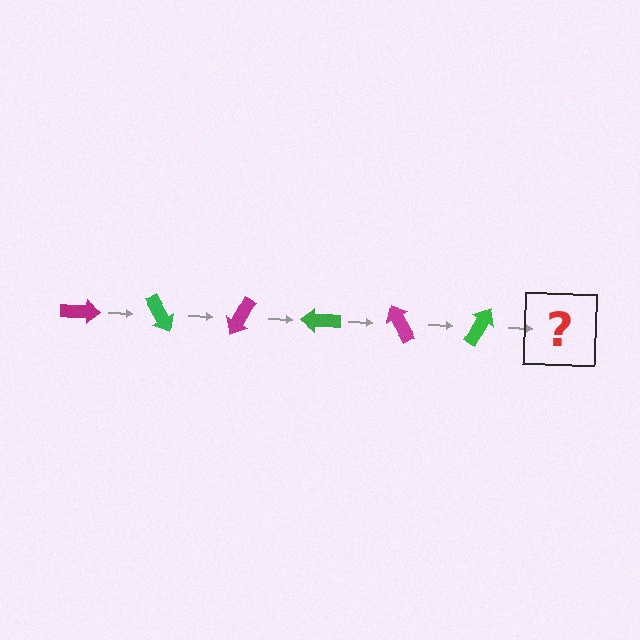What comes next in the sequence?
The next element should be a magenta arrow, rotated 360 degrees from the start.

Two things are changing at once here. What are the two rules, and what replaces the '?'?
The two rules are that it rotates 60 degrees each step and the color cycles through magenta and green. The '?' should be a magenta arrow, rotated 360 degrees from the start.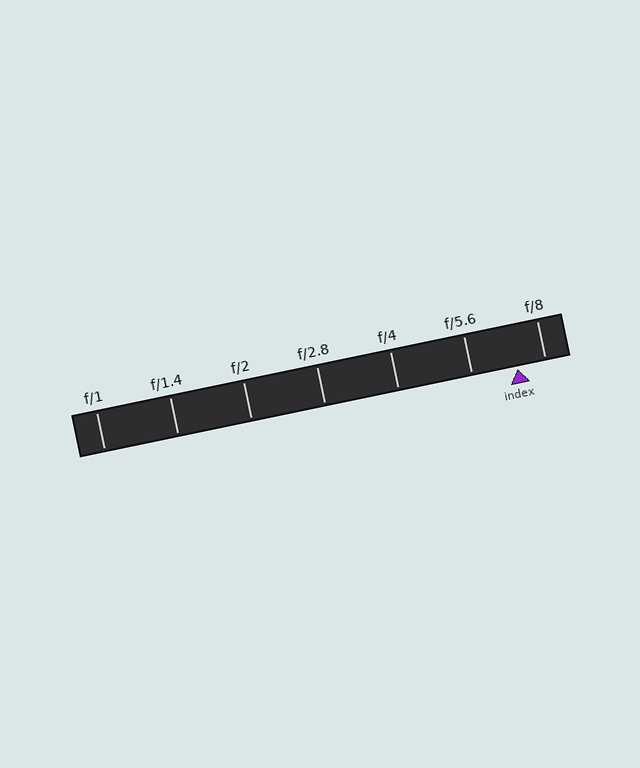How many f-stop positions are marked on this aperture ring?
There are 7 f-stop positions marked.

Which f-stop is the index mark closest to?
The index mark is closest to f/8.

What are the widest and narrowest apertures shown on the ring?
The widest aperture shown is f/1 and the narrowest is f/8.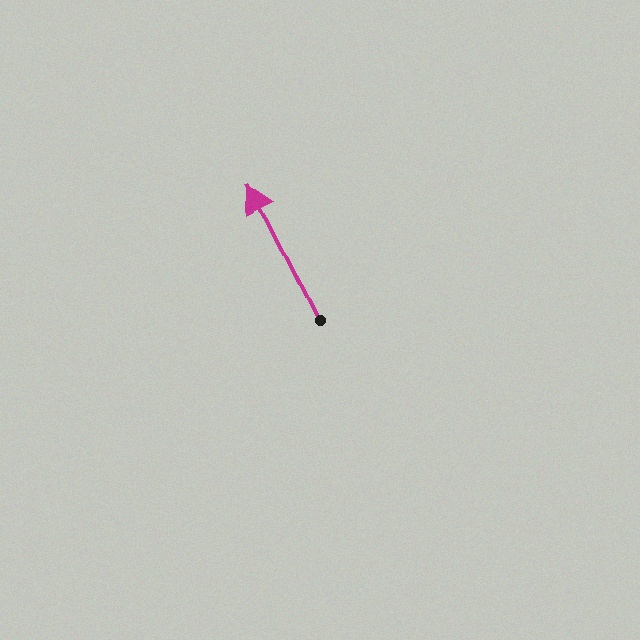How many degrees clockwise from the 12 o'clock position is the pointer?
Approximately 333 degrees.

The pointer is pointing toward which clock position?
Roughly 11 o'clock.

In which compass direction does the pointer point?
Northwest.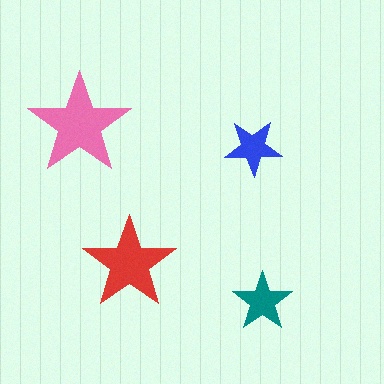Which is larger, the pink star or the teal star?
The pink one.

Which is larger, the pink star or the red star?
The pink one.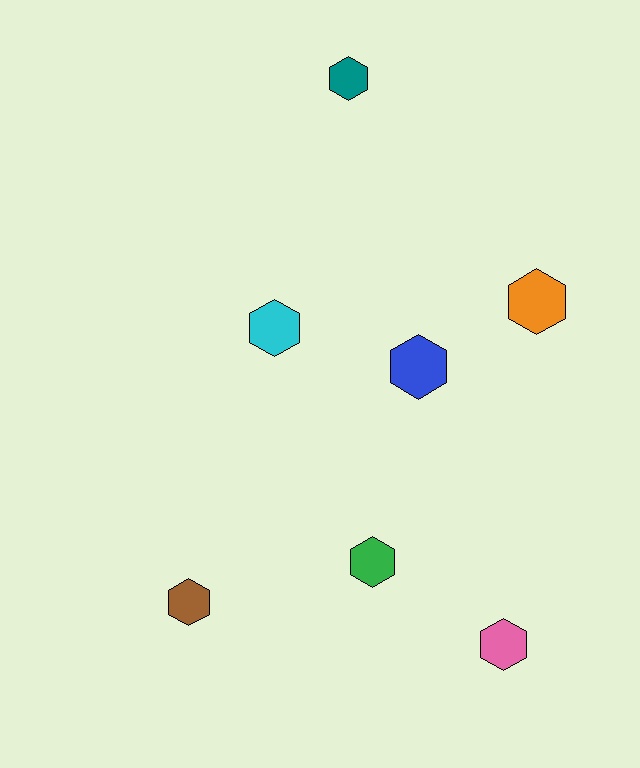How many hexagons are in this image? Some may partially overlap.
There are 7 hexagons.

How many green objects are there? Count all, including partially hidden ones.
There is 1 green object.